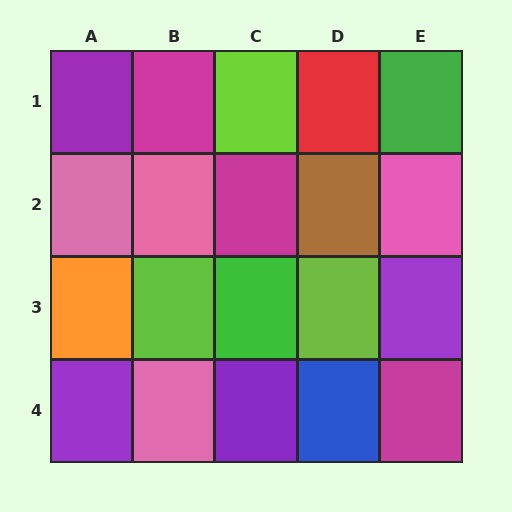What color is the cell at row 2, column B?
Pink.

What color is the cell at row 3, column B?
Lime.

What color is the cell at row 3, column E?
Purple.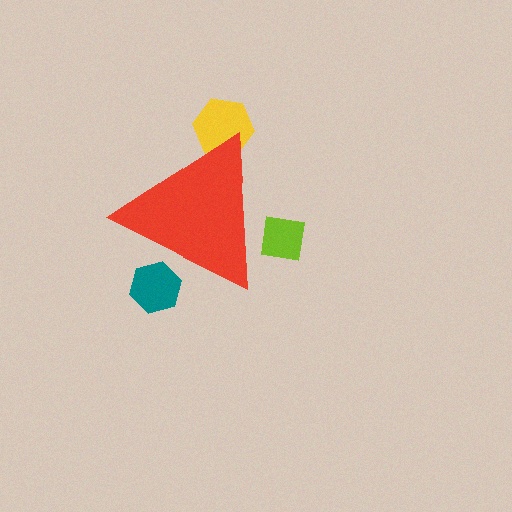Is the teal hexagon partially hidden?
Yes, the teal hexagon is partially hidden behind the red triangle.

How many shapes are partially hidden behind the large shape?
3 shapes are partially hidden.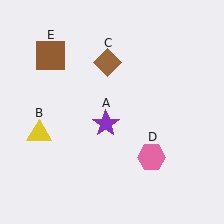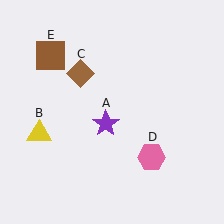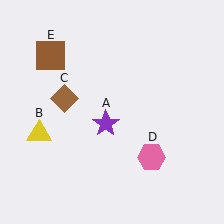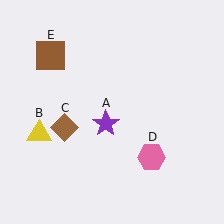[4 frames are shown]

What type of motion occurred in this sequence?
The brown diamond (object C) rotated counterclockwise around the center of the scene.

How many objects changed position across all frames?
1 object changed position: brown diamond (object C).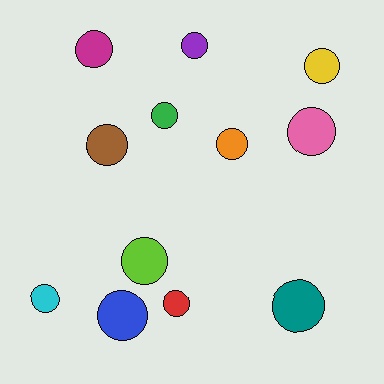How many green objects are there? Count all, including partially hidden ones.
There is 1 green object.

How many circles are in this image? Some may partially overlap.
There are 12 circles.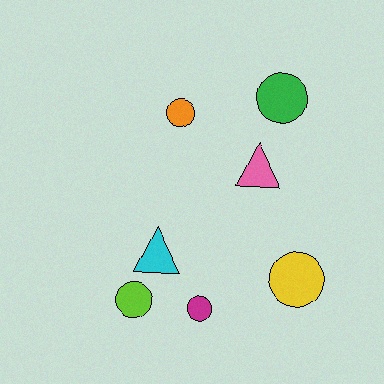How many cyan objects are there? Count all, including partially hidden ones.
There is 1 cyan object.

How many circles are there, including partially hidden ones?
There are 5 circles.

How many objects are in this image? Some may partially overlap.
There are 7 objects.